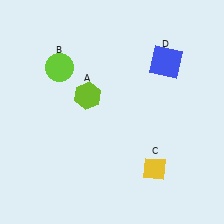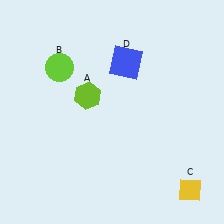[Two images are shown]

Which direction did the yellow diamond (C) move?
The yellow diamond (C) moved right.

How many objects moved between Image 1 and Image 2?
2 objects moved between the two images.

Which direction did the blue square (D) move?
The blue square (D) moved left.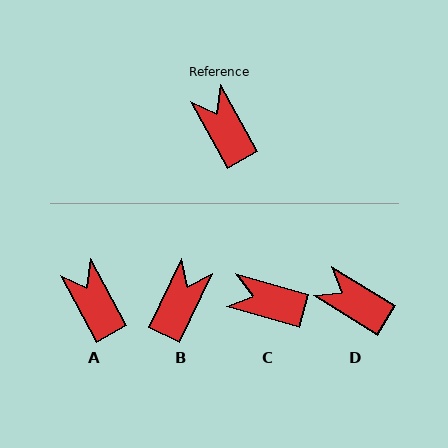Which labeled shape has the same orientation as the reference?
A.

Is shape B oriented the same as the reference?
No, it is off by about 55 degrees.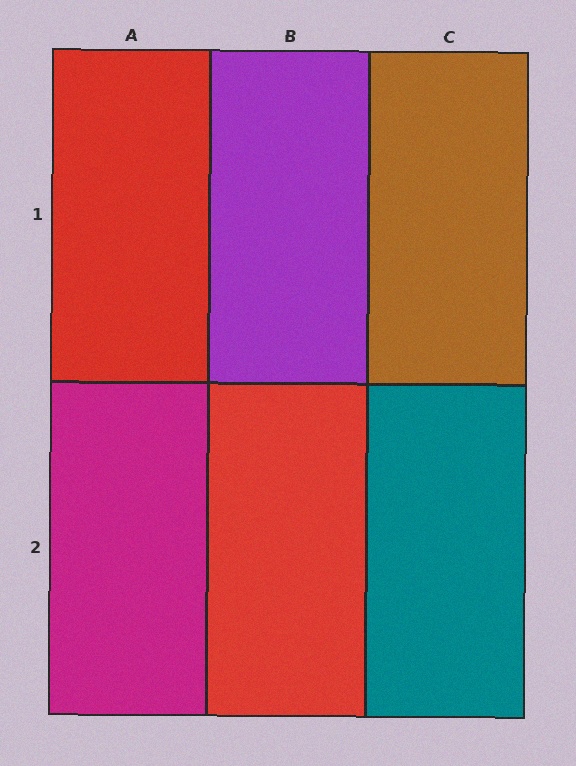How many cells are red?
2 cells are red.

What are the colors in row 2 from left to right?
Magenta, red, teal.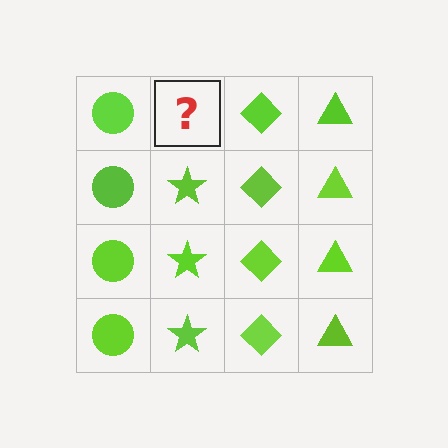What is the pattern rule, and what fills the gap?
The rule is that each column has a consistent shape. The gap should be filled with a lime star.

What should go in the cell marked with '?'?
The missing cell should contain a lime star.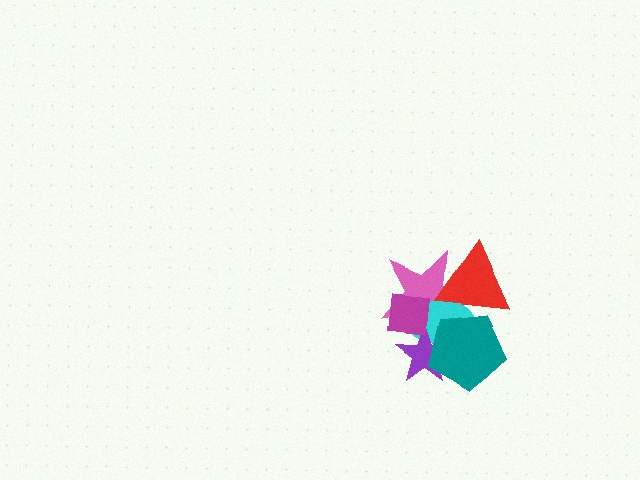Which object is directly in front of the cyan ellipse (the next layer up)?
The purple star is directly in front of the cyan ellipse.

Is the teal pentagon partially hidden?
No, no other shape covers it.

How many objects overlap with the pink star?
5 objects overlap with the pink star.